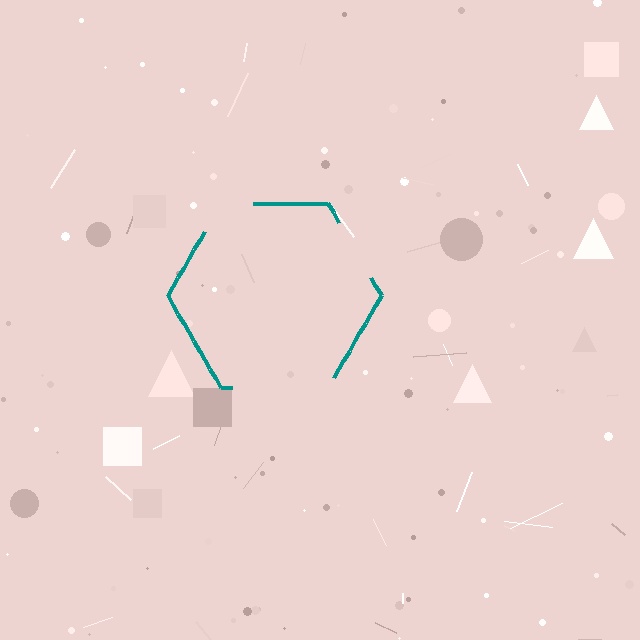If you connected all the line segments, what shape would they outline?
They would outline a hexagon.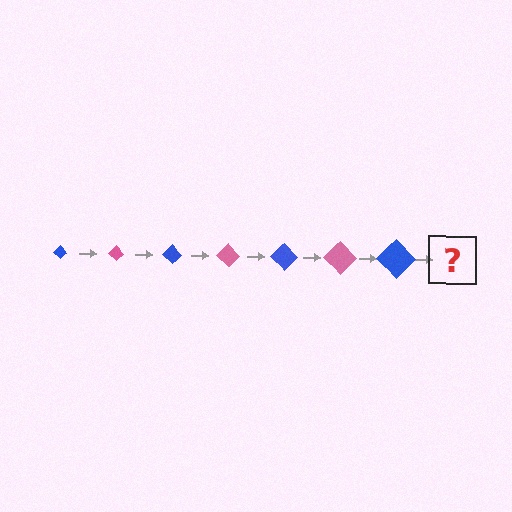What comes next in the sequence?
The next element should be a pink diamond, larger than the previous one.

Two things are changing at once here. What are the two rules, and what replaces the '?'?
The two rules are that the diamond grows larger each step and the color cycles through blue and pink. The '?' should be a pink diamond, larger than the previous one.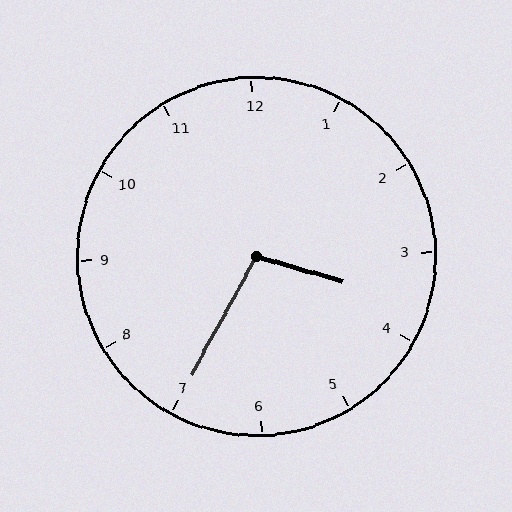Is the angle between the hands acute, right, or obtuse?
It is obtuse.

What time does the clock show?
3:35.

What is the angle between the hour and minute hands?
Approximately 102 degrees.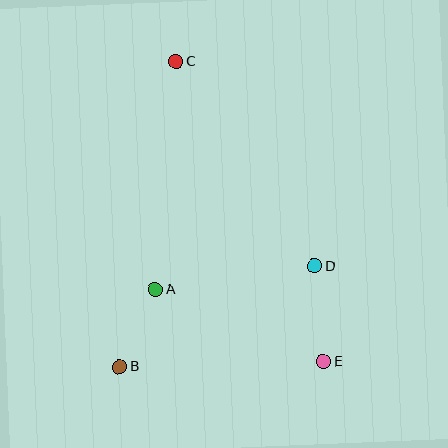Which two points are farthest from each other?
Points C and E are farthest from each other.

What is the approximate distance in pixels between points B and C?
The distance between B and C is approximately 310 pixels.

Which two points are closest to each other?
Points A and B are closest to each other.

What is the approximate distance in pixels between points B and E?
The distance between B and E is approximately 204 pixels.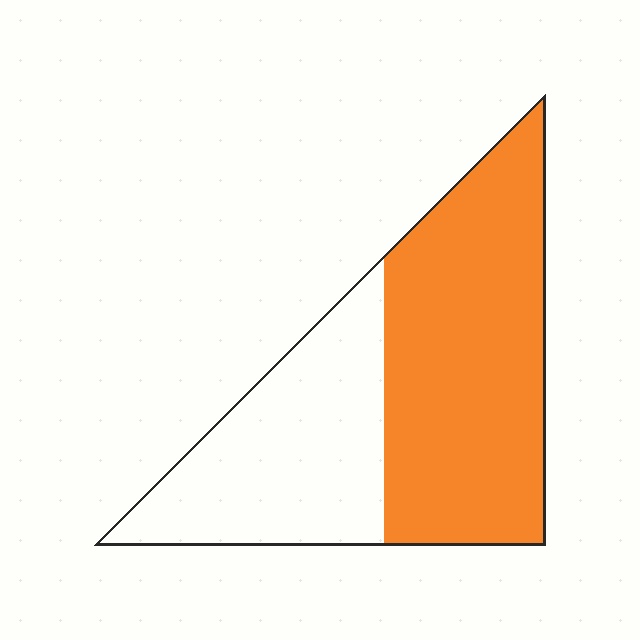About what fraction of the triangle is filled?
About three fifths (3/5).